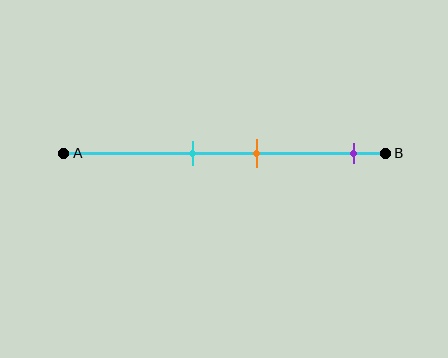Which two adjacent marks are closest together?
The cyan and orange marks are the closest adjacent pair.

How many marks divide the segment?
There are 3 marks dividing the segment.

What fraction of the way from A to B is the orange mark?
The orange mark is approximately 60% (0.6) of the way from A to B.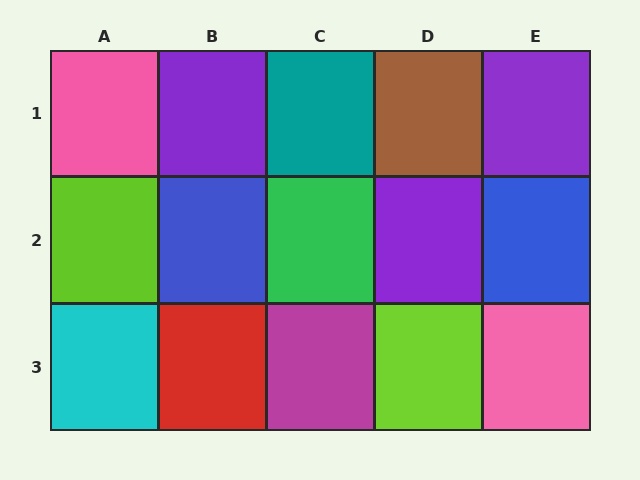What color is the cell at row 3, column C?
Magenta.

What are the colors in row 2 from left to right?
Lime, blue, green, purple, blue.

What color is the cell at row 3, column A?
Cyan.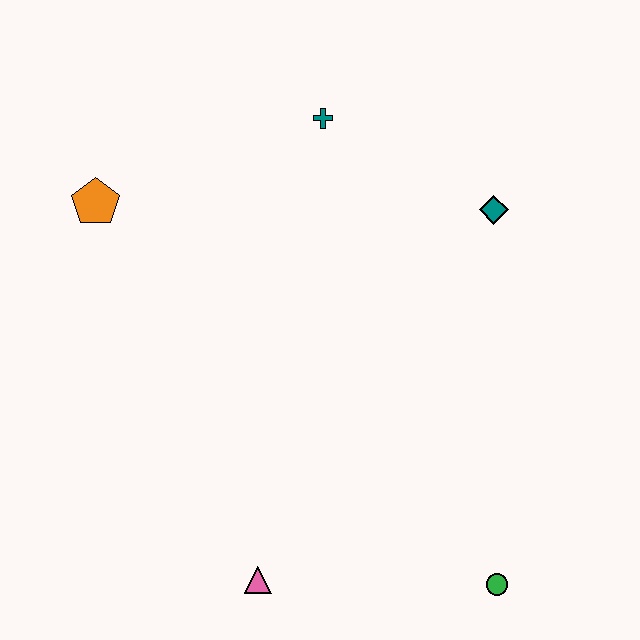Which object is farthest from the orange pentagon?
The green circle is farthest from the orange pentagon.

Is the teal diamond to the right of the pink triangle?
Yes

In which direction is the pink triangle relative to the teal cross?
The pink triangle is below the teal cross.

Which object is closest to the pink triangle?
The green circle is closest to the pink triangle.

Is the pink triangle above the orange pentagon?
No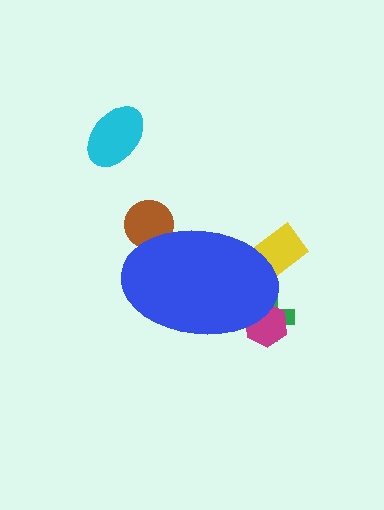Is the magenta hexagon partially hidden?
Yes, the magenta hexagon is partially hidden behind the blue ellipse.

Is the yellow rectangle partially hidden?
Yes, the yellow rectangle is partially hidden behind the blue ellipse.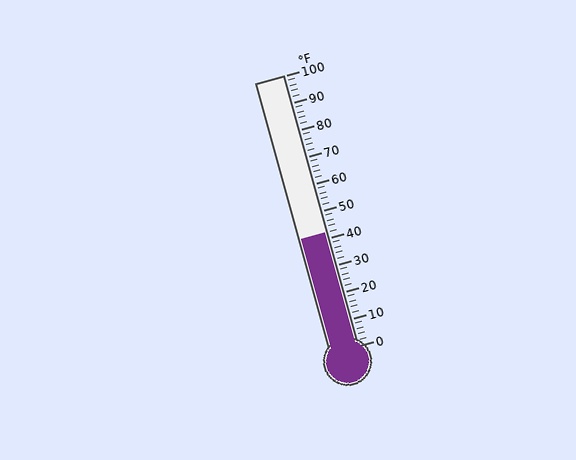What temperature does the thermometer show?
The thermometer shows approximately 42°F.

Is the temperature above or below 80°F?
The temperature is below 80°F.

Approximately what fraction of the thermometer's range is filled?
The thermometer is filled to approximately 40% of its range.